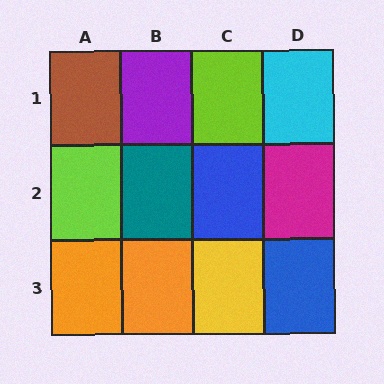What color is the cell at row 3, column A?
Orange.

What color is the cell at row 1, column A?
Brown.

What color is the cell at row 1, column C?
Lime.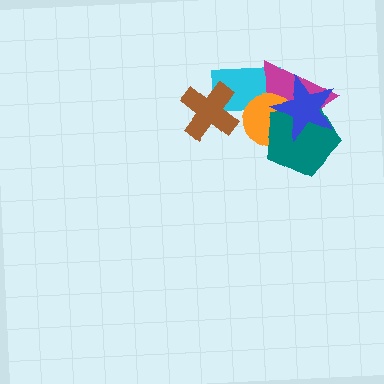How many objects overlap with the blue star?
4 objects overlap with the blue star.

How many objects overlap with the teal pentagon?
3 objects overlap with the teal pentagon.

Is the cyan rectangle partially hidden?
Yes, it is partially covered by another shape.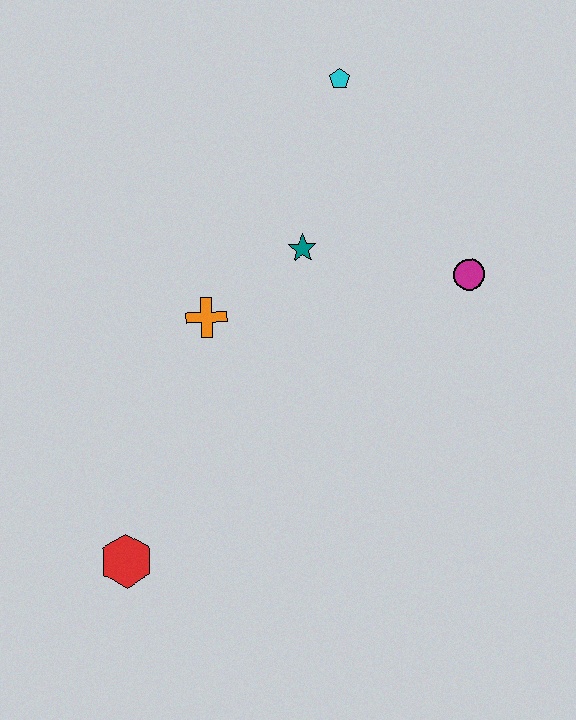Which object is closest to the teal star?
The orange cross is closest to the teal star.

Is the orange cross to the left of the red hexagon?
No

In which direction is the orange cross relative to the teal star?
The orange cross is to the left of the teal star.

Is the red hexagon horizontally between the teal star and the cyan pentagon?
No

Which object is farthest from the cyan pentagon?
The red hexagon is farthest from the cyan pentagon.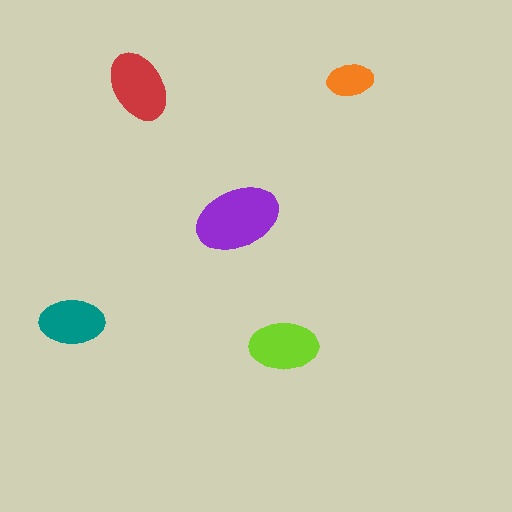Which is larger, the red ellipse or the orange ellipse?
The red one.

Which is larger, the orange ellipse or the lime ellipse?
The lime one.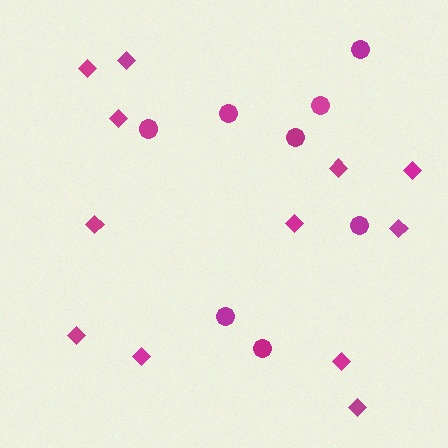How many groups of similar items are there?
There are 2 groups: one group of diamonds (12) and one group of circles (8).